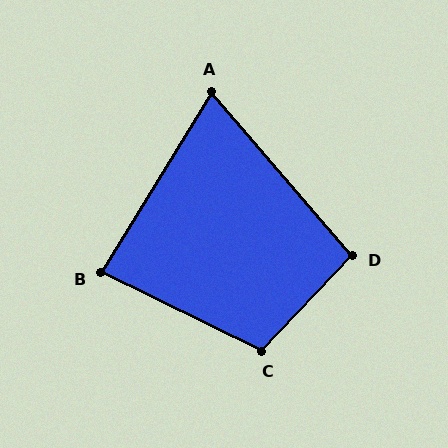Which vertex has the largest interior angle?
C, at approximately 108 degrees.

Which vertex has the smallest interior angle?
A, at approximately 72 degrees.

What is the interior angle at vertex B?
Approximately 85 degrees (acute).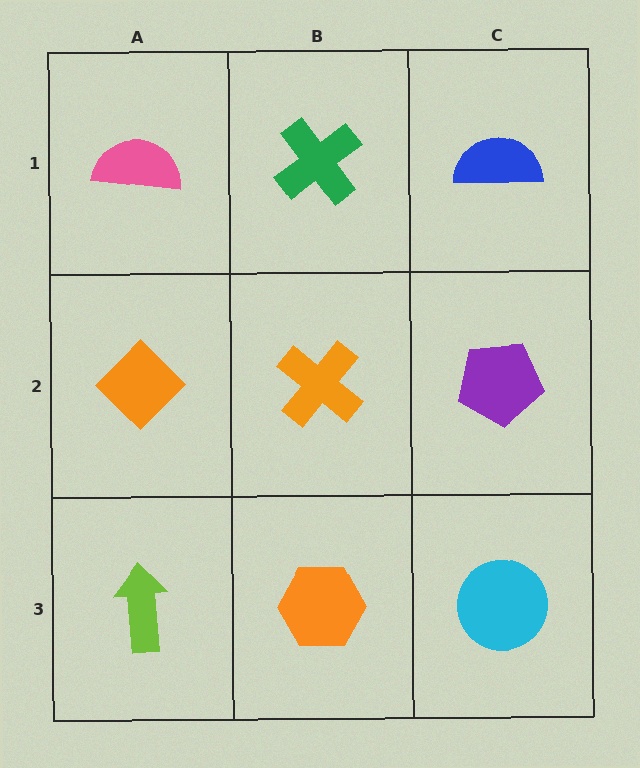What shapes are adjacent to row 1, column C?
A purple pentagon (row 2, column C), a green cross (row 1, column B).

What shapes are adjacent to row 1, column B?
An orange cross (row 2, column B), a pink semicircle (row 1, column A), a blue semicircle (row 1, column C).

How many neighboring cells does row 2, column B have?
4.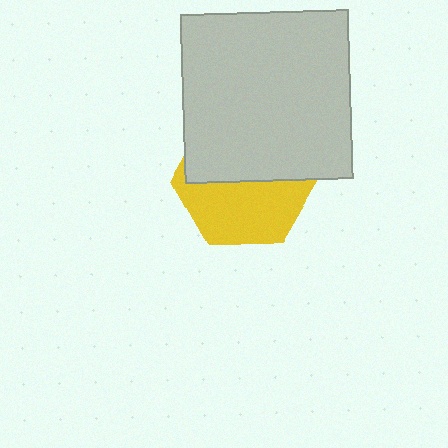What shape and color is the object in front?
The object in front is a light gray square.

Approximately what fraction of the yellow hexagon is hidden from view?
Roughly 52% of the yellow hexagon is hidden behind the light gray square.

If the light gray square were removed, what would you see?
You would see the complete yellow hexagon.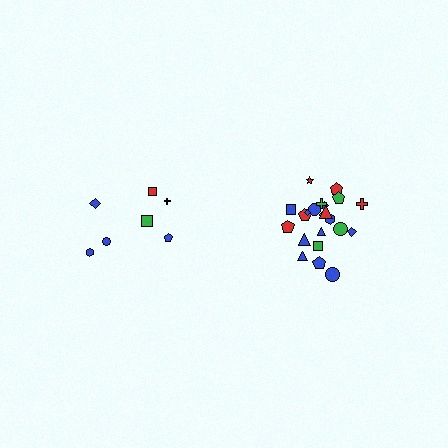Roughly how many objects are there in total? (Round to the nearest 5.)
Roughly 30 objects in total.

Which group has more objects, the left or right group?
The right group.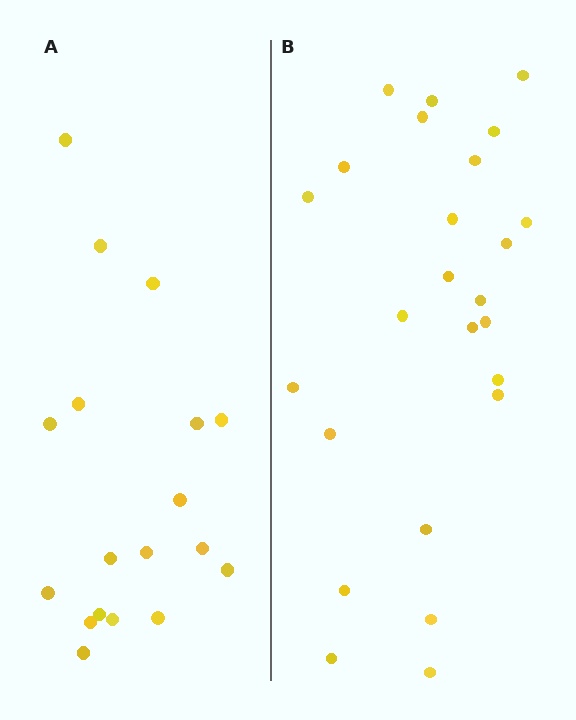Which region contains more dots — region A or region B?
Region B (the right region) has more dots.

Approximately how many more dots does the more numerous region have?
Region B has roughly 8 or so more dots than region A.